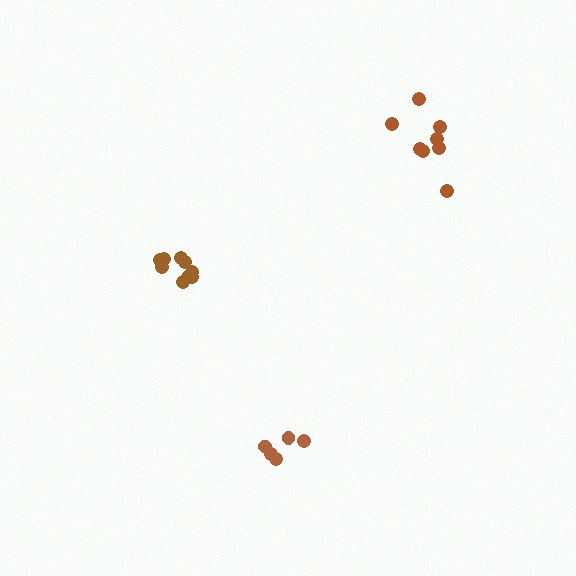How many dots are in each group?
Group 1: 8 dots, Group 2: 9 dots, Group 3: 5 dots (22 total).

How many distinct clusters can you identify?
There are 3 distinct clusters.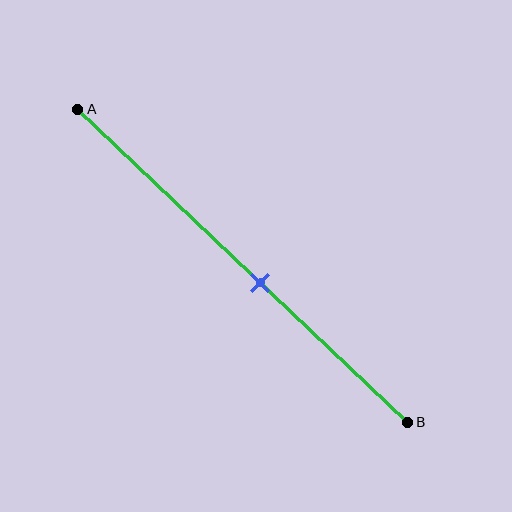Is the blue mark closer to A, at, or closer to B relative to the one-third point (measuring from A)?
The blue mark is closer to point B than the one-third point of segment AB.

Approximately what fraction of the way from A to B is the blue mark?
The blue mark is approximately 55% of the way from A to B.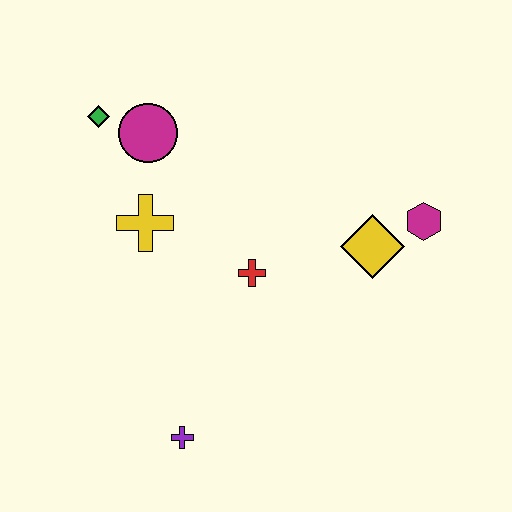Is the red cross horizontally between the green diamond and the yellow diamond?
Yes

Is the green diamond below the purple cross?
No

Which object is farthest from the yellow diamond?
The green diamond is farthest from the yellow diamond.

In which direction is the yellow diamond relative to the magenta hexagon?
The yellow diamond is to the left of the magenta hexagon.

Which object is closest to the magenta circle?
The green diamond is closest to the magenta circle.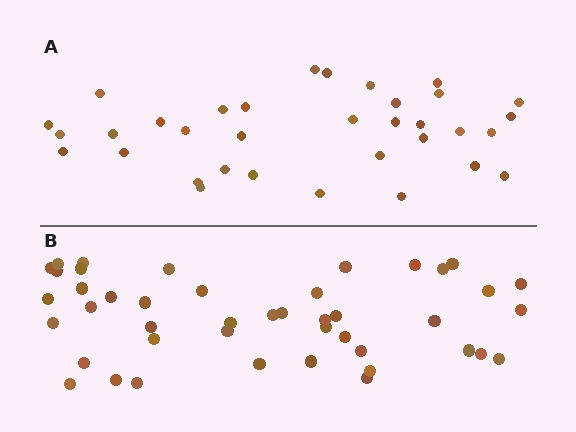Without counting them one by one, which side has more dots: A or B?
Region B (the bottom region) has more dots.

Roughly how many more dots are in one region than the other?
Region B has roughly 10 or so more dots than region A.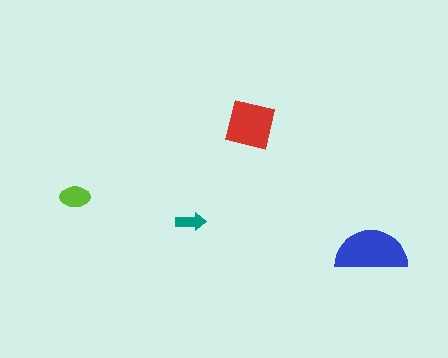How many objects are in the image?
There are 4 objects in the image.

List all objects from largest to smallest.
The blue semicircle, the red square, the lime ellipse, the teal arrow.